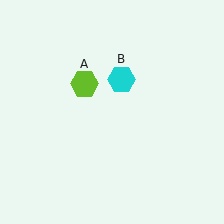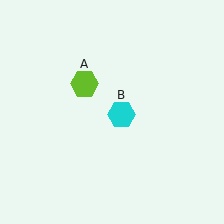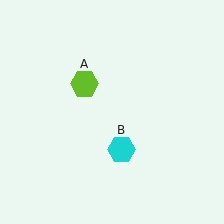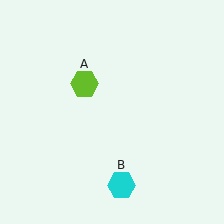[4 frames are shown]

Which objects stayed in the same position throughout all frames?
Lime hexagon (object A) remained stationary.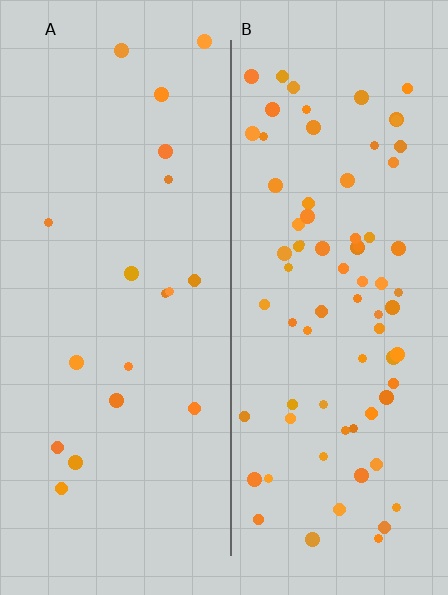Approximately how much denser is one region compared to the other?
Approximately 4.1× — region B over region A.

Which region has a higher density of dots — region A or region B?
B (the right).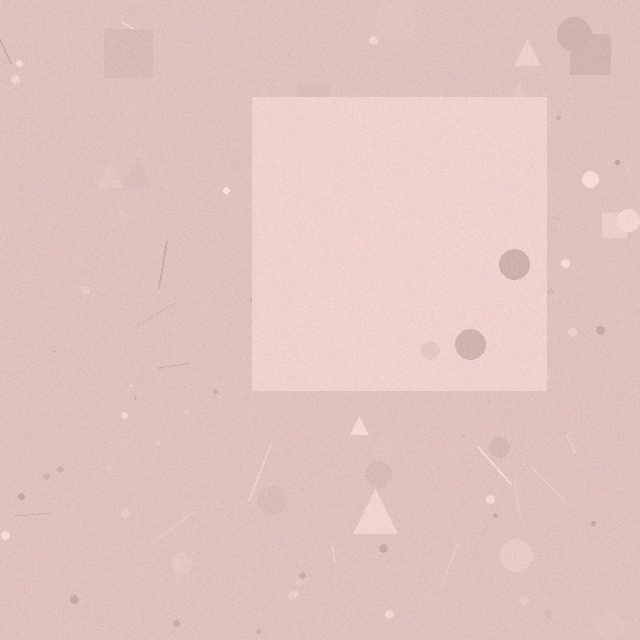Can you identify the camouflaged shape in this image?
The camouflaged shape is a square.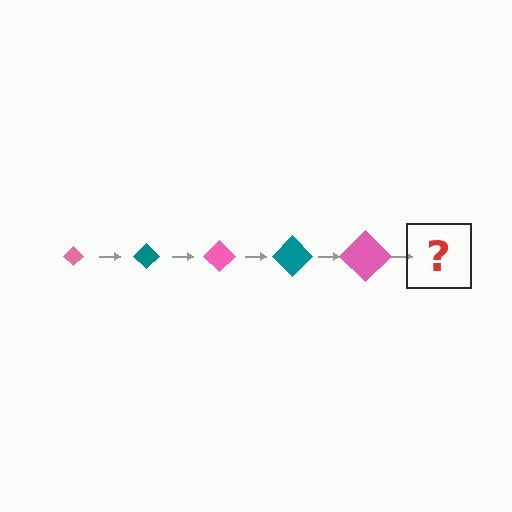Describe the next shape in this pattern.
It should be a teal diamond, larger than the previous one.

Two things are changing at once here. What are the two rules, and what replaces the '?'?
The two rules are that the diamond grows larger each step and the color cycles through pink and teal. The '?' should be a teal diamond, larger than the previous one.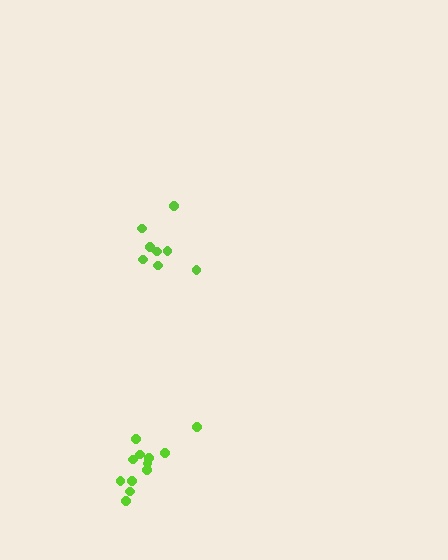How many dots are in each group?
Group 1: 12 dots, Group 2: 8 dots (20 total).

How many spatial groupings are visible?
There are 2 spatial groupings.